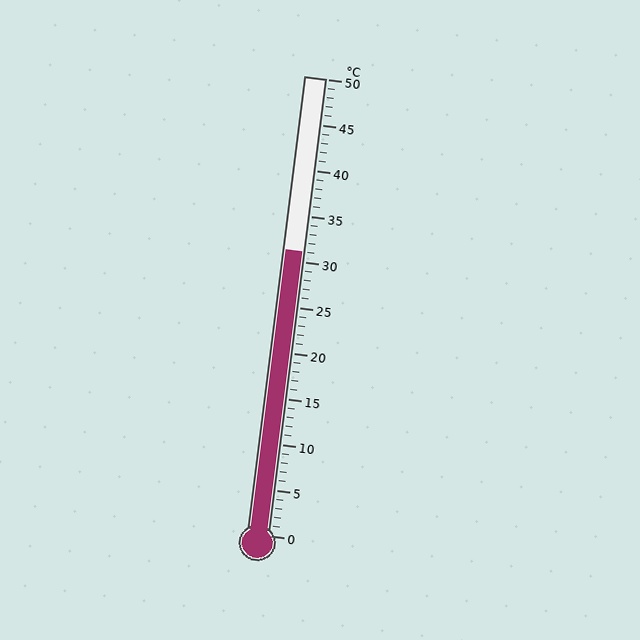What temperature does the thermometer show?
The thermometer shows approximately 31°C.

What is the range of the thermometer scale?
The thermometer scale ranges from 0°C to 50°C.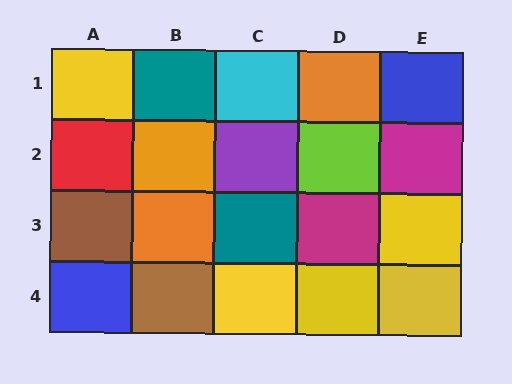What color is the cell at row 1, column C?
Cyan.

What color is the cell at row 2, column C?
Purple.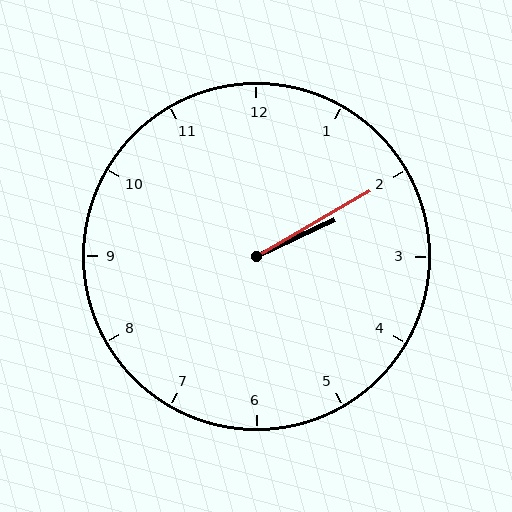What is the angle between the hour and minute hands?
Approximately 5 degrees.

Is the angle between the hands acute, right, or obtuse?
It is acute.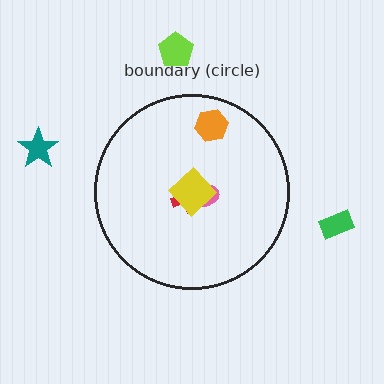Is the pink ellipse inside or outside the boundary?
Inside.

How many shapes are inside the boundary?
4 inside, 3 outside.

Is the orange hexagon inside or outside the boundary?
Inside.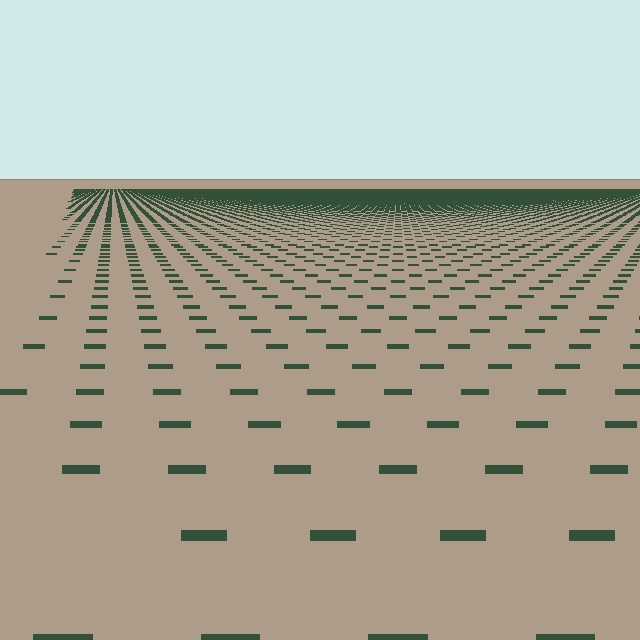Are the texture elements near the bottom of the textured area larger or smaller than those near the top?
Larger. Near the bottom, elements are closer to the viewer and appear at a bigger on-screen size.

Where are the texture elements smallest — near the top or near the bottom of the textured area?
Near the top.